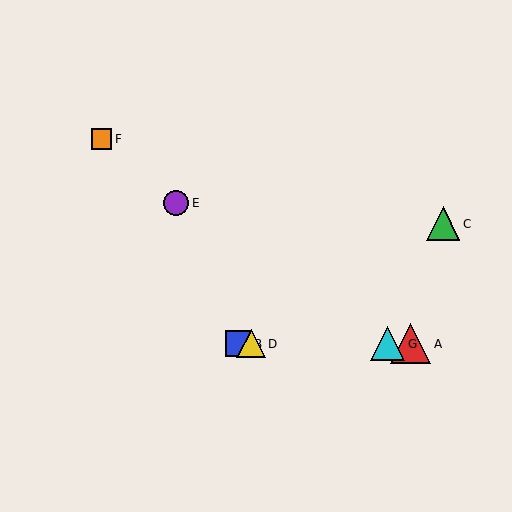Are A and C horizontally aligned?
No, A is at y≈344 and C is at y≈224.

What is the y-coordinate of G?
Object G is at y≈344.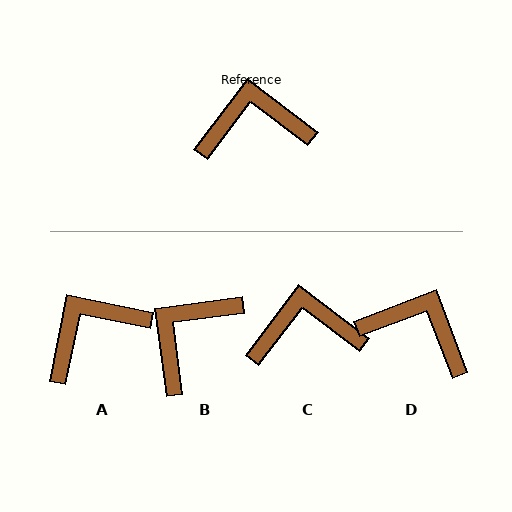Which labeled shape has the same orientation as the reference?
C.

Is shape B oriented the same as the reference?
No, it is off by about 45 degrees.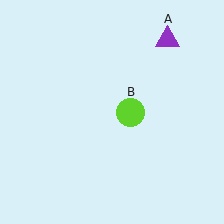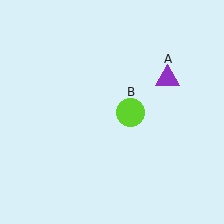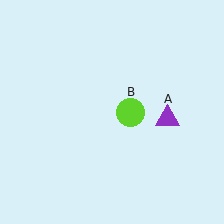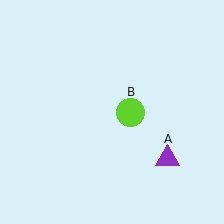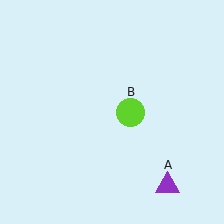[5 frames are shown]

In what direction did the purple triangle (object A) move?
The purple triangle (object A) moved down.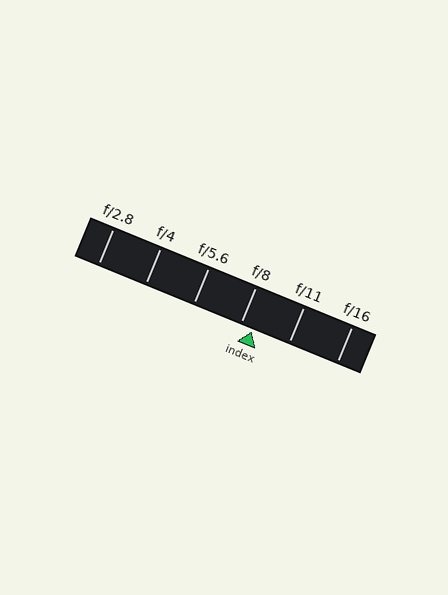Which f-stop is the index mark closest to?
The index mark is closest to f/8.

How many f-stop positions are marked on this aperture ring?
There are 6 f-stop positions marked.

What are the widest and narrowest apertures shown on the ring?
The widest aperture shown is f/2.8 and the narrowest is f/16.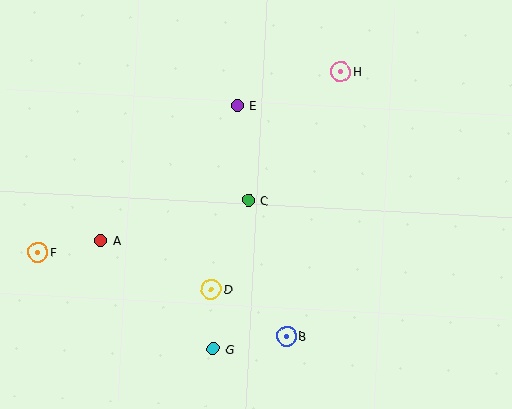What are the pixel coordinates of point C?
Point C is at (249, 201).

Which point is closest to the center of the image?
Point C at (249, 201) is closest to the center.